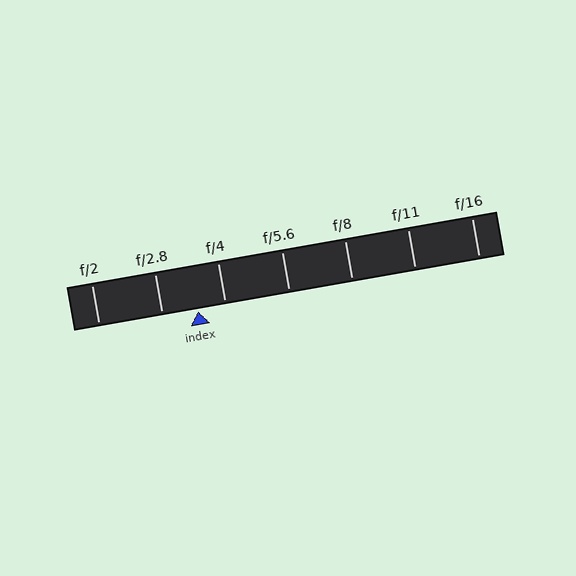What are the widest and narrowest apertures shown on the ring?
The widest aperture shown is f/2 and the narrowest is f/16.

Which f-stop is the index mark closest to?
The index mark is closest to f/4.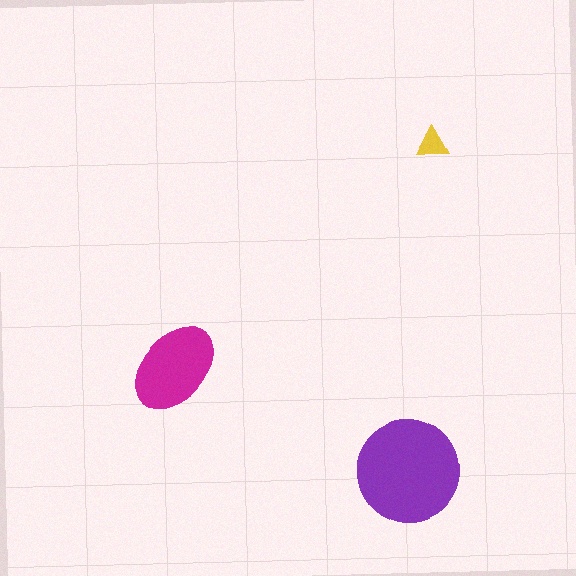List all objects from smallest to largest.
The yellow triangle, the magenta ellipse, the purple circle.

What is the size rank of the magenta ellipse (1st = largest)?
2nd.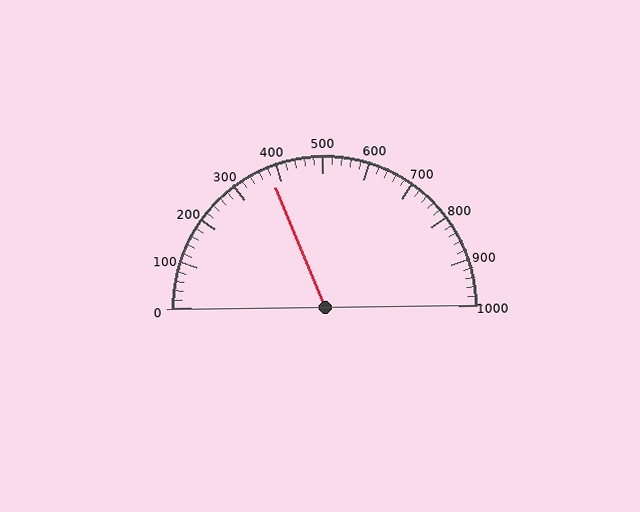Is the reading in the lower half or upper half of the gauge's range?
The reading is in the lower half of the range (0 to 1000).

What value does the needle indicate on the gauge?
The needle indicates approximately 380.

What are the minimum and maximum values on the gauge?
The gauge ranges from 0 to 1000.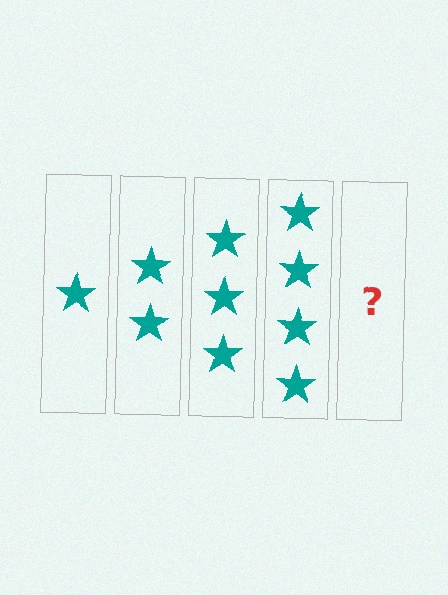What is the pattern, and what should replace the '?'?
The pattern is that each step adds one more star. The '?' should be 5 stars.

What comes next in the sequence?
The next element should be 5 stars.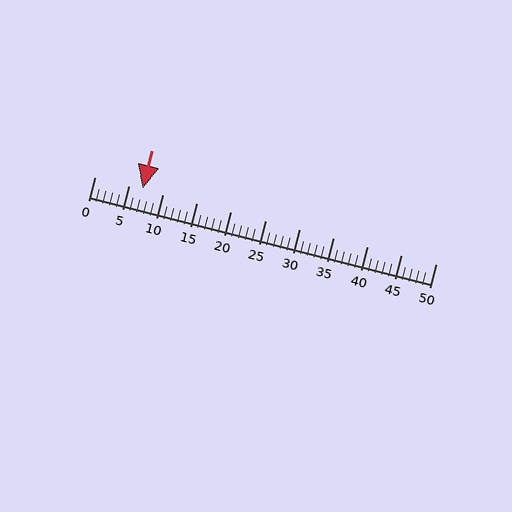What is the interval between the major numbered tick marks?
The major tick marks are spaced 5 units apart.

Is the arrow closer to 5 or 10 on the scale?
The arrow is closer to 5.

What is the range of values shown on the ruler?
The ruler shows values from 0 to 50.